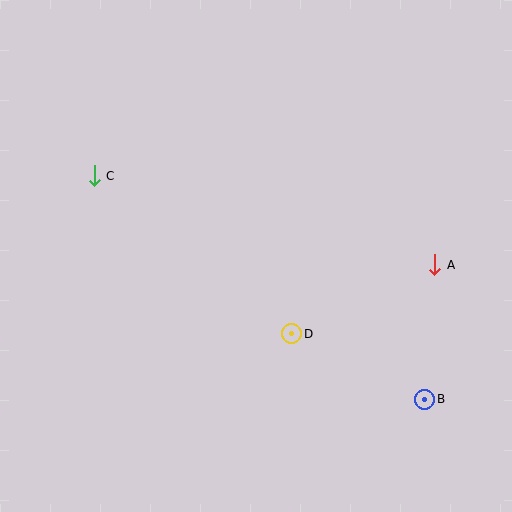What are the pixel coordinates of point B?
Point B is at (425, 399).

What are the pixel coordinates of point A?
Point A is at (435, 265).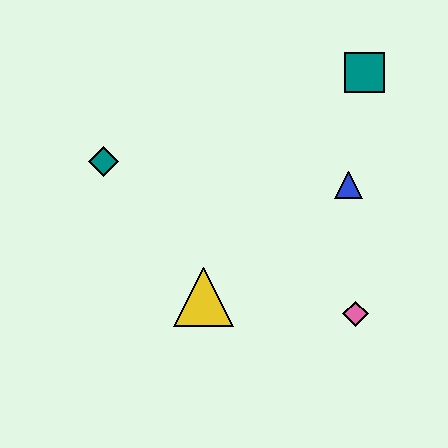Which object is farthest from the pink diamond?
The teal diamond is farthest from the pink diamond.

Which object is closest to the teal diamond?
The yellow triangle is closest to the teal diamond.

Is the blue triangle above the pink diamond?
Yes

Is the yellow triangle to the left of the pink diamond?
Yes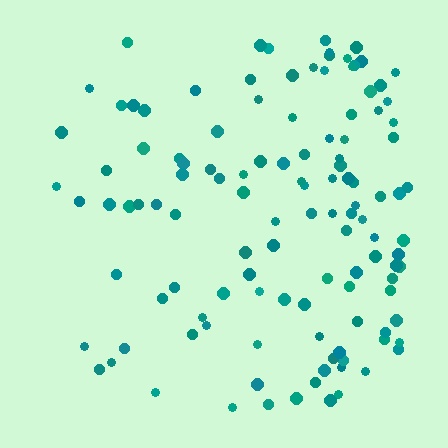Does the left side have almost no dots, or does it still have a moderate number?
Still a moderate number, just noticeably fewer than the right.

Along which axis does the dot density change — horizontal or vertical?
Horizontal.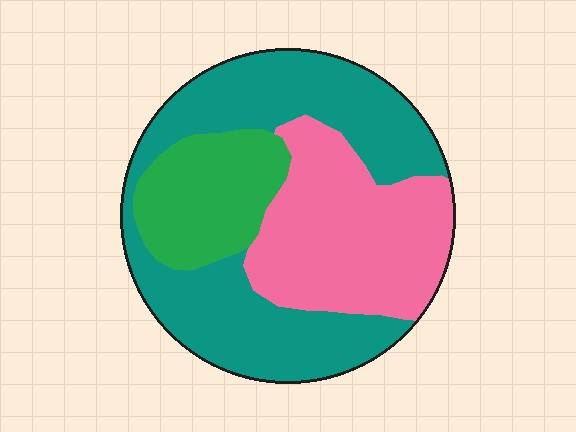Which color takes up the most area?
Teal, at roughly 50%.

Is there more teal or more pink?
Teal.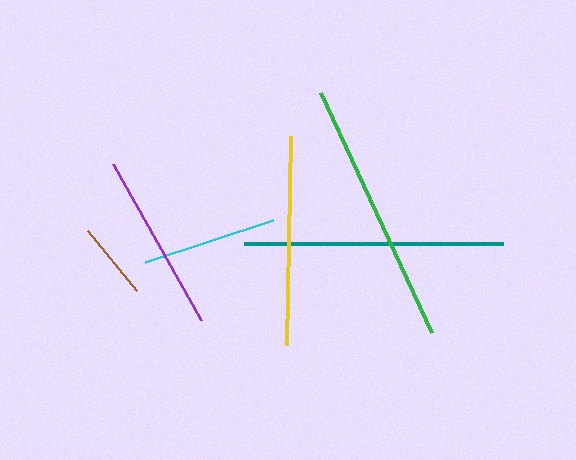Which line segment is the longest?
The green line is the longest at approximately 264 pixels.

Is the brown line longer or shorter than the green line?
The green line is longer than the brown line.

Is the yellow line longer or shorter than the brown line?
The yellow line is longer than the brown line.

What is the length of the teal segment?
The teal segment is approximately 259 pixels long.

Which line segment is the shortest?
The brown line is the shortest at approximately 77 pixels.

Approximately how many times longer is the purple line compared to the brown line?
The purple line is approximately 2.3 times the length of the brown line.